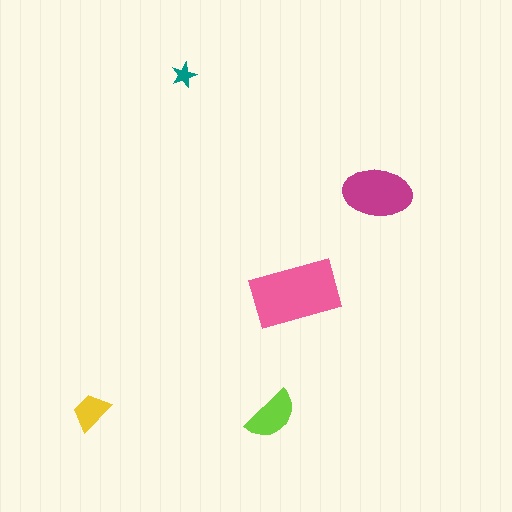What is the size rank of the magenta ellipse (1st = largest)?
2nd.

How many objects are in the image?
There are 5 objects in the image.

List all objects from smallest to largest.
The teal star, the yellow trapezoid, the lime semicircle, the magenta ellipse, the pink rectangle.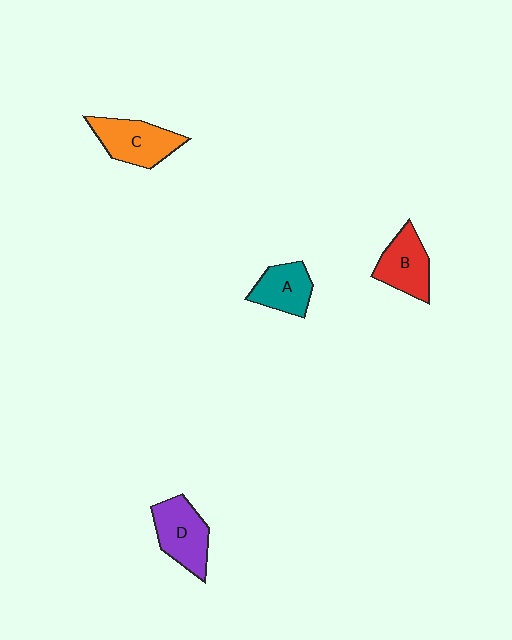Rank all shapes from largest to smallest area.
From largest to smallest: C (orange), D (purple), B (red), A (teal).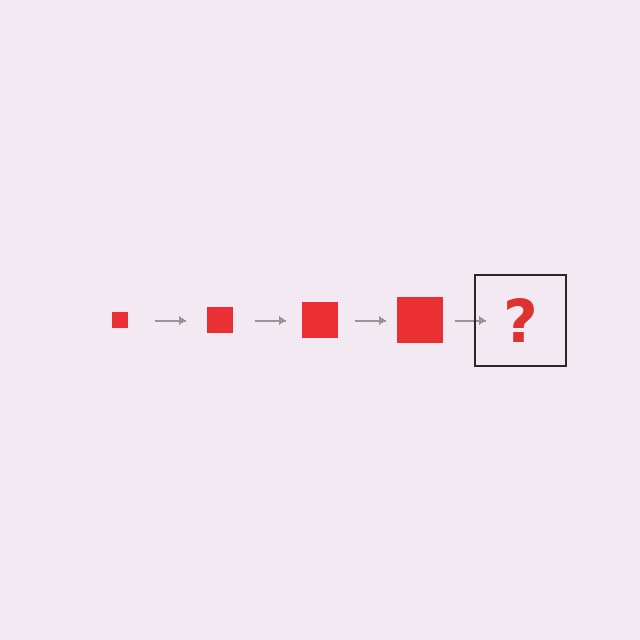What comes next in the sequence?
The next element should be a red square, larger than the previous one.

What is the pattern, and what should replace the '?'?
The pattern is that the square gets progressively larger each step. The '?' should be a red square, larger than the previous one.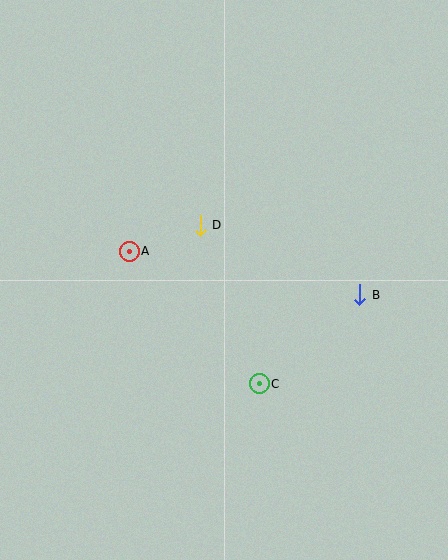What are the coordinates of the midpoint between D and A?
The midpoint between D and A is at (165, 238).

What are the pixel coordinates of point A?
Point A is at (129, 251).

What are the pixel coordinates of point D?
Point D is at (200, 225).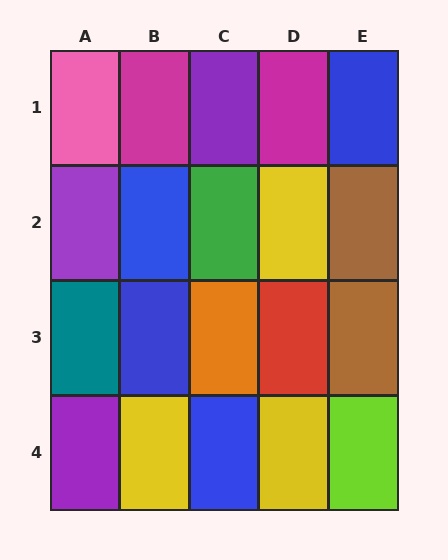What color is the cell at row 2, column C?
Green.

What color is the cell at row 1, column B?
Magenta.